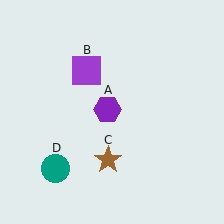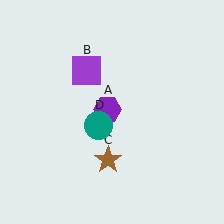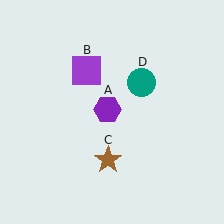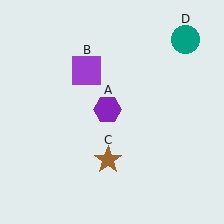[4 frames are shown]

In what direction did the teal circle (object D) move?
The teal circle (object D) moved up and to the right.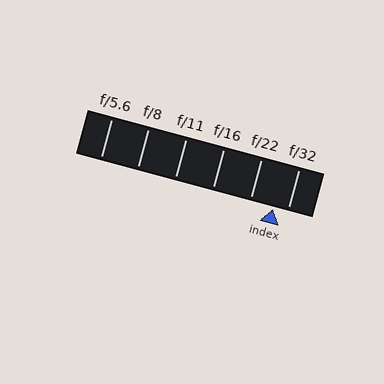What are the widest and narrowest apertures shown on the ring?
The widest aperture shown is f/5.6 and the narrowest is f/32.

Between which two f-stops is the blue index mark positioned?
The index mark is between f/22 and f/32.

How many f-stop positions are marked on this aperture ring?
There are 6 f-stop positions marked.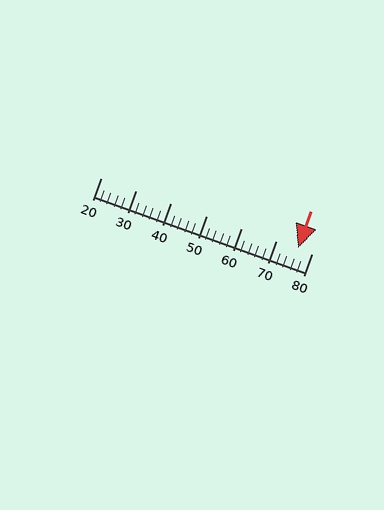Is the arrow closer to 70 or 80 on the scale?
The arrow is closer to 80.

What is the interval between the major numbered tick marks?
The major tick marks are spaced 10 units apart.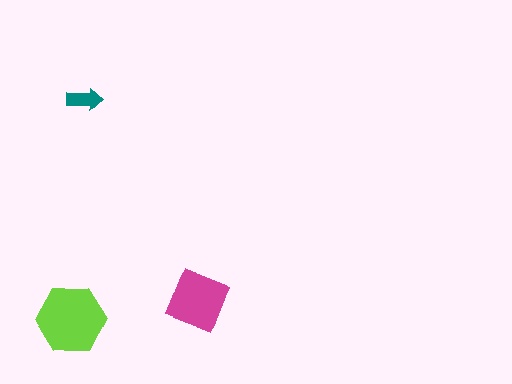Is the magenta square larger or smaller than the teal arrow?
Larger.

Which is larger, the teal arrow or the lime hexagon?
The lime hexagon.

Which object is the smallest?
The teal arrow.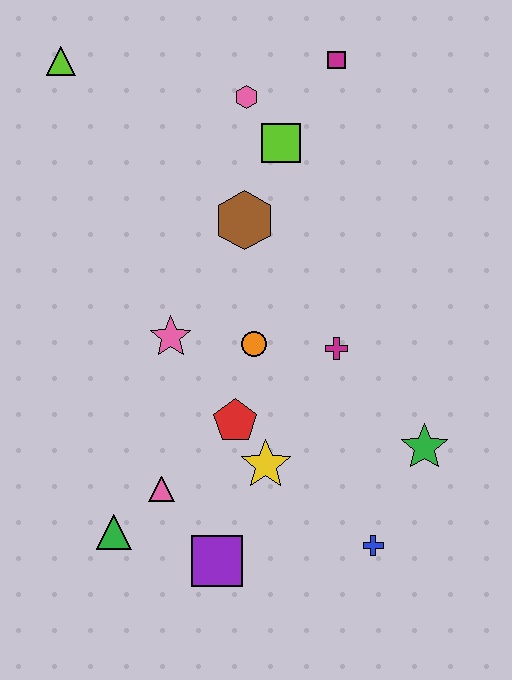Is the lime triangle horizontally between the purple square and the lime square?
No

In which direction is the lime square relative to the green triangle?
The lime square is above the green triangle.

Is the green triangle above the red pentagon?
No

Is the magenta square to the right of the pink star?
Yes